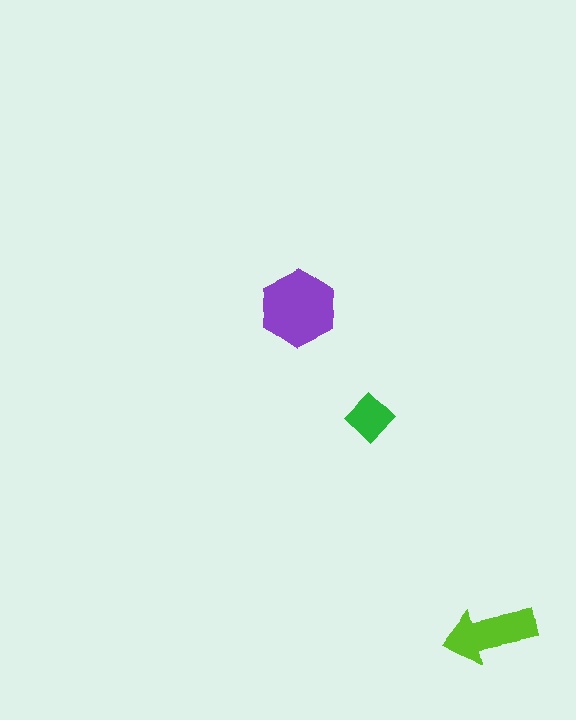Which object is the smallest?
The green diamond.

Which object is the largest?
The purple hexagon.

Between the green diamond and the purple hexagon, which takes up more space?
The purple hexagon.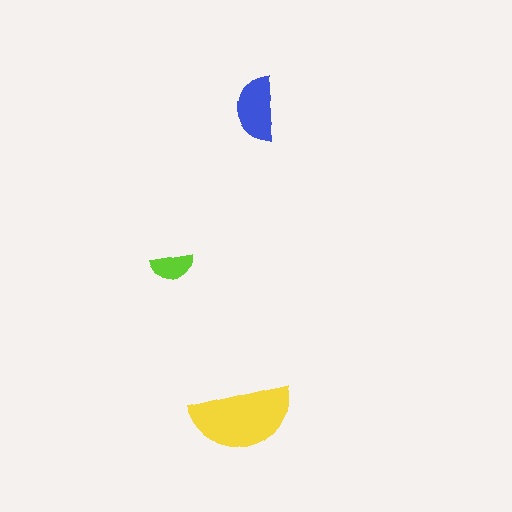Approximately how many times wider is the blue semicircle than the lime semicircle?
About 1.5 times wider.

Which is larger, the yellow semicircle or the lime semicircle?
The yellow one.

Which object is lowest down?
The yellow semicircle is bottommost.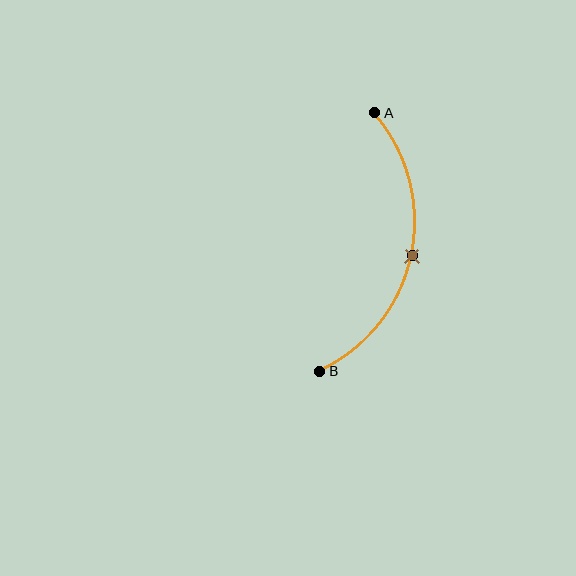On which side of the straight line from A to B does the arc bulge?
The arc bulges to the right of the straight line connecting A and B.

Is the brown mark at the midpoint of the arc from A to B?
Yes. The brown mark lies on the arc at equal arc-length from both A and B — it is the arc midpoint.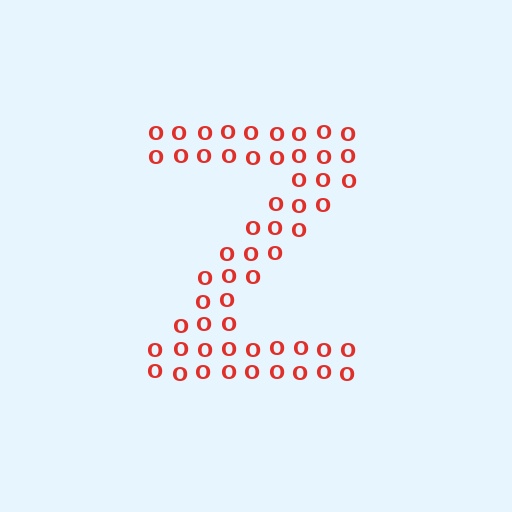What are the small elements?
The small elements are letter O's.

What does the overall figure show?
The overall figure shows the letter Z.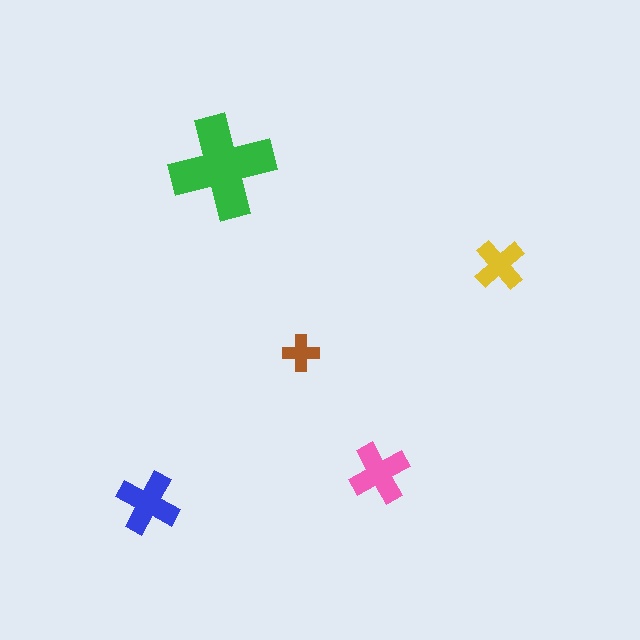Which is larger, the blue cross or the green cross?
The green one.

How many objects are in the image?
There are 5 objects in the image.